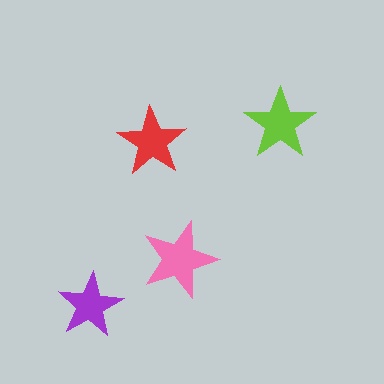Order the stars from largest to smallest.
the pink one, the lime one, the red one, the purple one.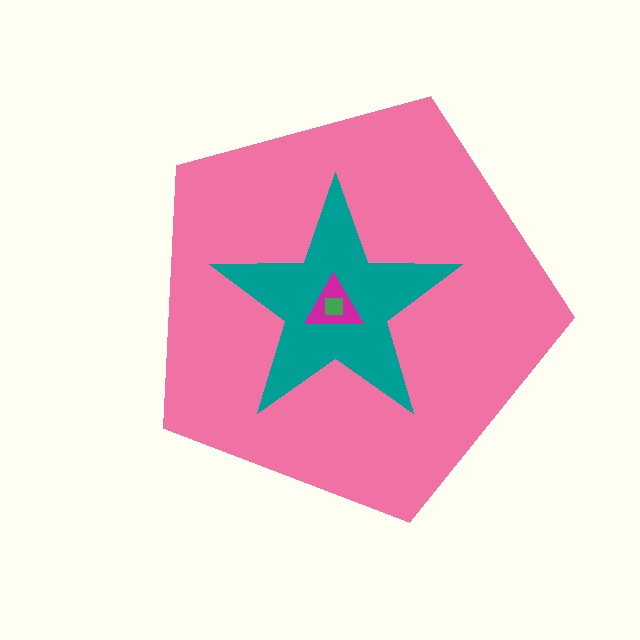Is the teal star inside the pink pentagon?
Yes.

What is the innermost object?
The green square.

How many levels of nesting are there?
4.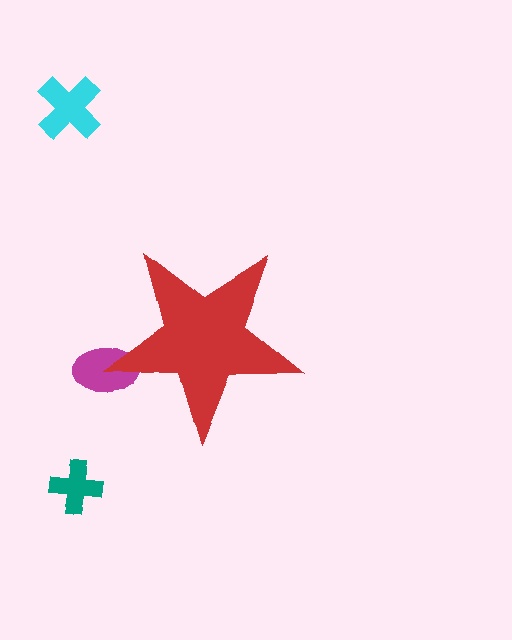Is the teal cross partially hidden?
No, the teal cross is fully visible.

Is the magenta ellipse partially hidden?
Yes, the magenta ellipse is partially hidden behind the red star.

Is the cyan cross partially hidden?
No, the cyan cross is fully visible.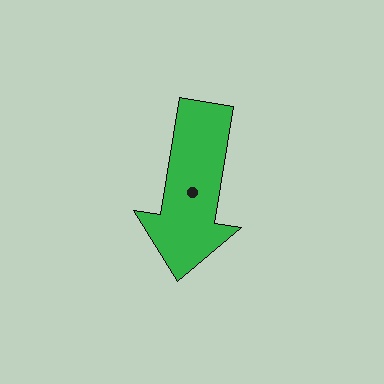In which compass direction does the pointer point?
South.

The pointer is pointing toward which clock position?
Roughly 6 o'clock.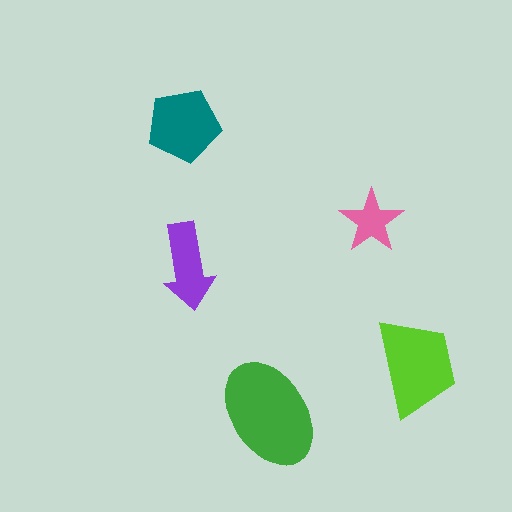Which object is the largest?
The green ellipse.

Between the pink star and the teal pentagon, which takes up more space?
The teal pentagon.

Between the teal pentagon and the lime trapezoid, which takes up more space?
The lime trapezoid.